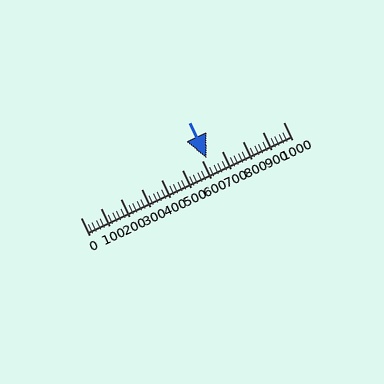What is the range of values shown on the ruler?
The ruler shows values from 0 to 1000.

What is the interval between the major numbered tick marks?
The major tick marks are spaced 100 units apart.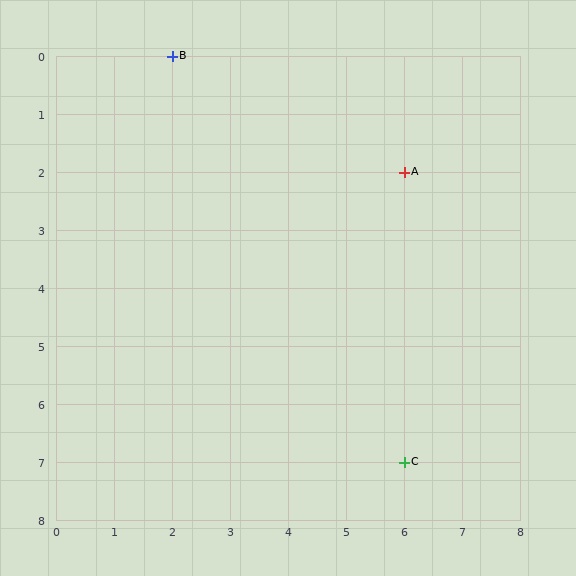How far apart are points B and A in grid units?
Points B and A are 4 columns and 2 rows apart (about 4.5 grid units diagonally).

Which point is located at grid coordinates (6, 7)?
Point C is at (6, 7).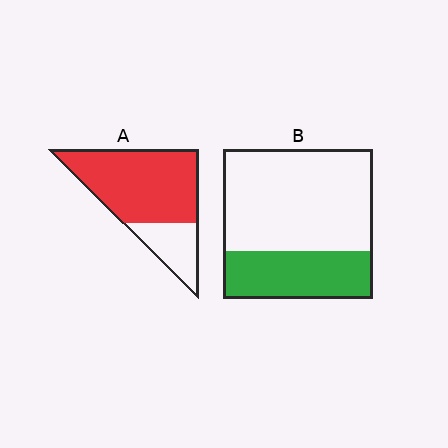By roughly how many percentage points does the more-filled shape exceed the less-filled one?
By roughly 40 percentage points (A over B).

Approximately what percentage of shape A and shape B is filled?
A is approximately 75% and B is approximately 30%.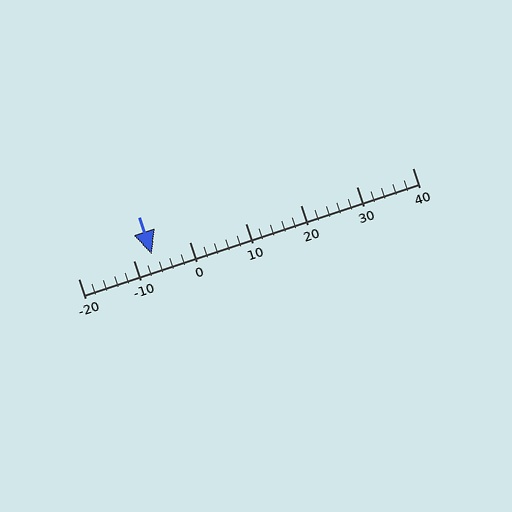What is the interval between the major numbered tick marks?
The major tick marks are spaced 10 units apart.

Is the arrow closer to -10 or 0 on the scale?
The arrow is closer to -10.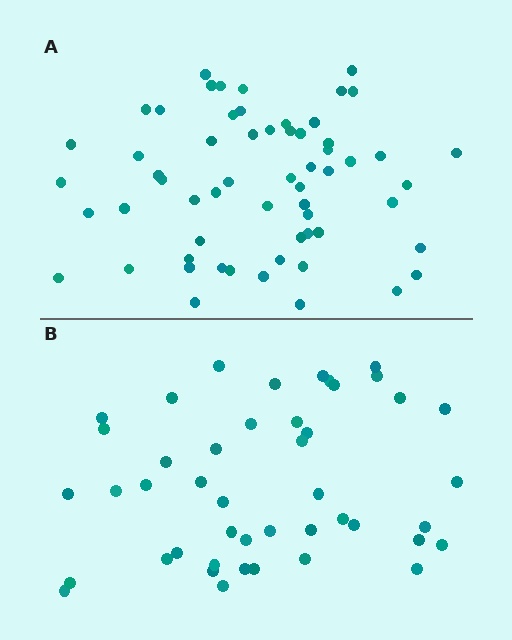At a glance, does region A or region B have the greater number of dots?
Region A (the top region) has more dots.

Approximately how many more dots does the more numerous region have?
Region A has approximately 15 more dots than region B.